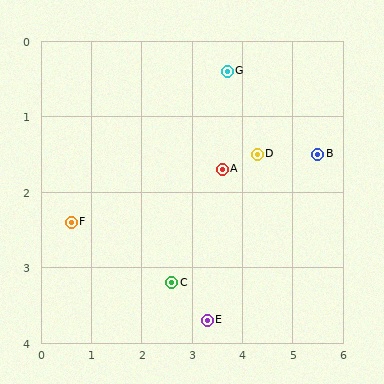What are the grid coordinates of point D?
Point D is at approximately (4.3, 1.5).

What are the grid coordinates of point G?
Point G is at approximately (3.7, 0.4).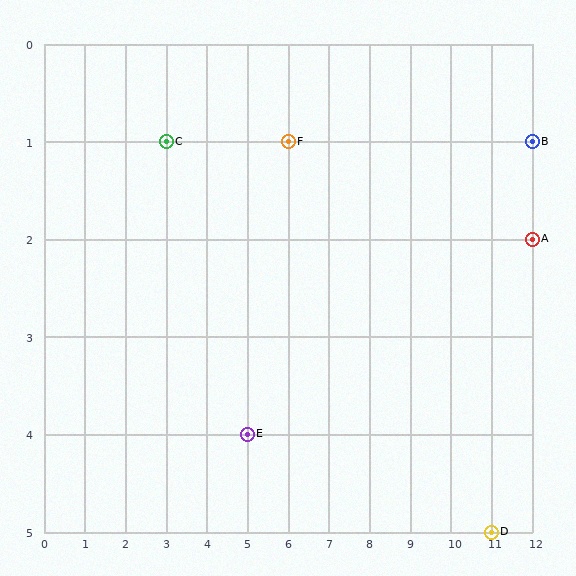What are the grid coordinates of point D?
Point D is at grid coordinates (11, 5).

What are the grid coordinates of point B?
Point B is at grid coordinates (12, 1).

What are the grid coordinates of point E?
Point E is at grid coordinates (5, 4).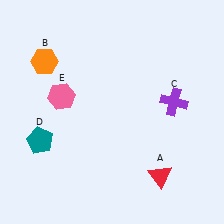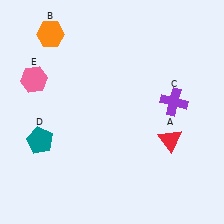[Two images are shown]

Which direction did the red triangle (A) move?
The red triangle (A) moved up.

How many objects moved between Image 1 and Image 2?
3 objects moved between the two images.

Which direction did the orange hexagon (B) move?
The orange hexagon (B) moved up.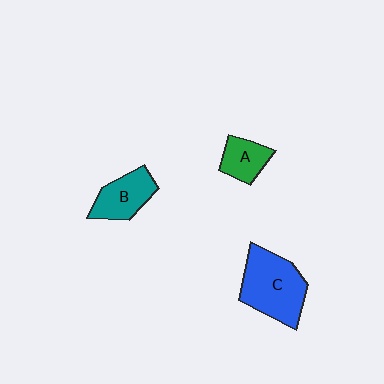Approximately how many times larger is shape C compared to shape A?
Approximately 2.1 times.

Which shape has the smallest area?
Shape A (green).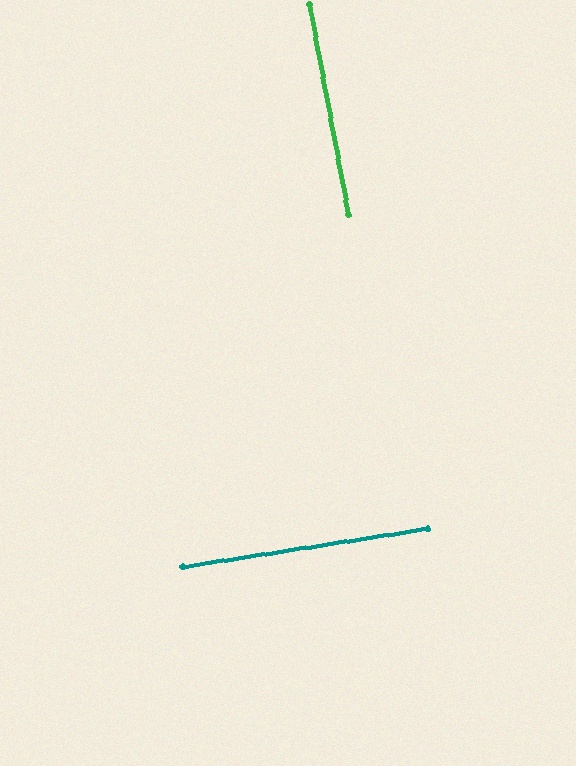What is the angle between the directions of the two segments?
Approximately 88 degrees.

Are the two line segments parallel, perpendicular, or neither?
Perpendicular — they meet at approximately 88°.